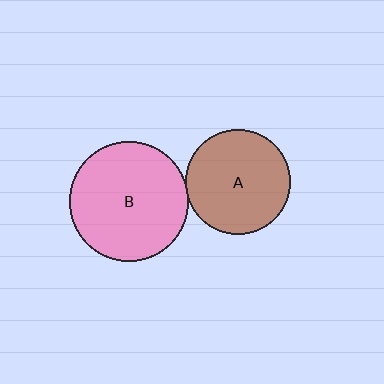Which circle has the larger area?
Circle B (pink).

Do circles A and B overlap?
Yes.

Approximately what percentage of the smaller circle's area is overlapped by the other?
Approximately 5%.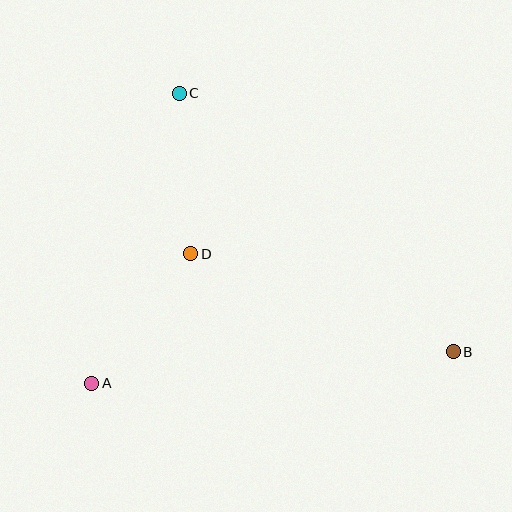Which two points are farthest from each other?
Points B and C are farthest from each other.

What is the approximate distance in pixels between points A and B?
The distance between A and B is approximately 363 pixels.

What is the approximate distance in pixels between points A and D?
The distance between A and D is approximately 163 pixels.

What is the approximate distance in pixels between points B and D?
The distance between B and D is approximately 280 pixels.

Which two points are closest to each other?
Points C and D are closest to each other.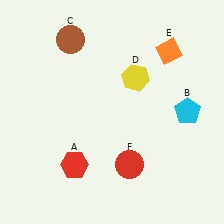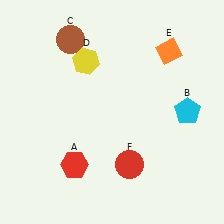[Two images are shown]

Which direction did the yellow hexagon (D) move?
The yellow hexagon (D) moved left.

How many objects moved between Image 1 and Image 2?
1 object moved between the two images.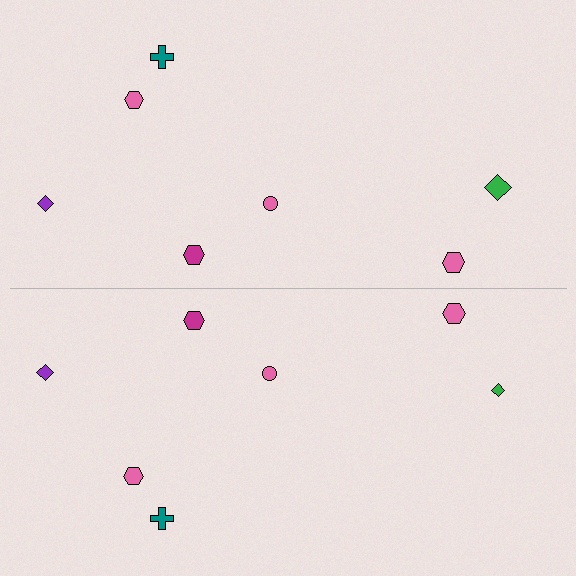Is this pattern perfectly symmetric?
No, the pattern is not perfectly symmetric. The green diamond on the bottom side has a different size than its mirror counterpart.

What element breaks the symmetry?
The green diamond on the bottom side has a different size than its mirror counterpart.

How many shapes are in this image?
There are 14 shapes in this image.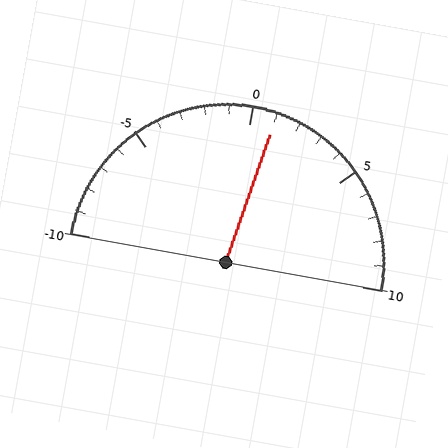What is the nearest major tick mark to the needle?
The nearest major tick mark is 0.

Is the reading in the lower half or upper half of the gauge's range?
The reading is in the upper half of the range (-10 to 10).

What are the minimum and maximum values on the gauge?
The gauge ranges from -10 to 10.